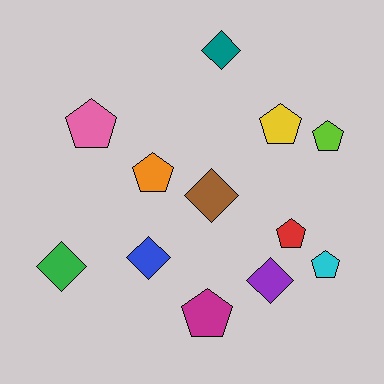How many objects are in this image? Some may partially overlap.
There are 12 objects.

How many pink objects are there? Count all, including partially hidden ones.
There is 1 pink object.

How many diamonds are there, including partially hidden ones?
There are 5 diamonds.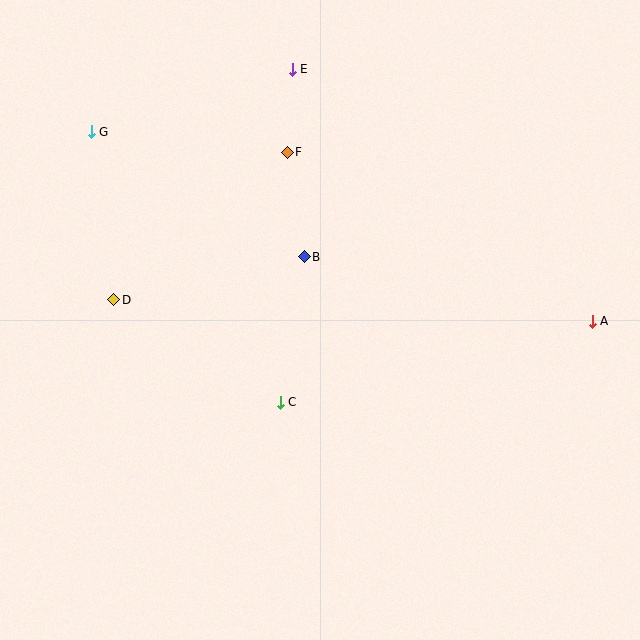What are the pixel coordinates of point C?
Point C is at (280, 402).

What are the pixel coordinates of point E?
Point E is at (292, 69).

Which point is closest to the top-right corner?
Point A is closest to the top-right corner.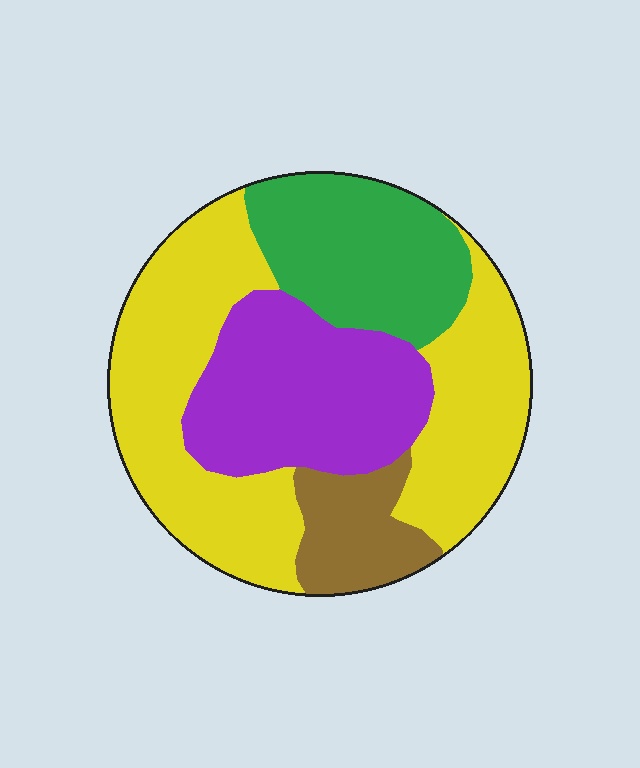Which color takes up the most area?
Yellow, at roughly 45%.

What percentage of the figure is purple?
Purple covers 24% of the figure.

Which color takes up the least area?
Brown, at roughly 10%.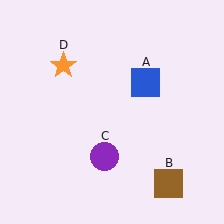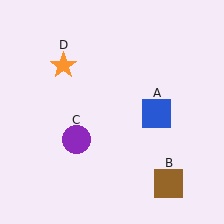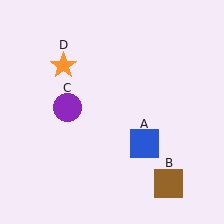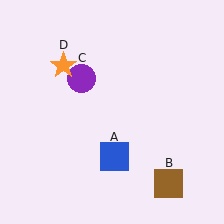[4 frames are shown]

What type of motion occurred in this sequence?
The blue square (object A), purple circle (object C) rotated clockwise around the center of the scene.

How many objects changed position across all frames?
2 objects changed position: blue square (object A), purple circle (object C).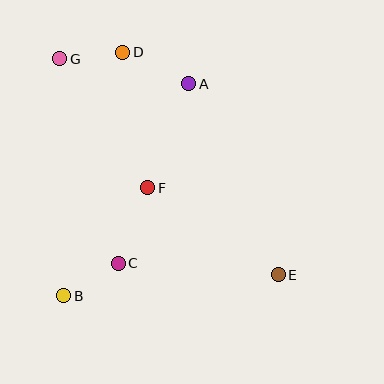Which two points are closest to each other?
Points D and G are closest to each other.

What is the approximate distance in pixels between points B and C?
The distance between B and C is approximately 64 pixels.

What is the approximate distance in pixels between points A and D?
The distance between A and D is approximately 73 pixels.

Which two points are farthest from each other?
Points E and G are farthest from each other.